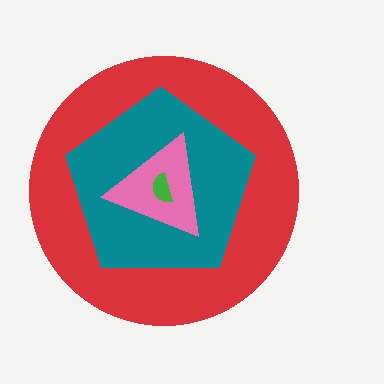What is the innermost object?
The green semicircle.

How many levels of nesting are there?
4.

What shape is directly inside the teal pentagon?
The pink triangle.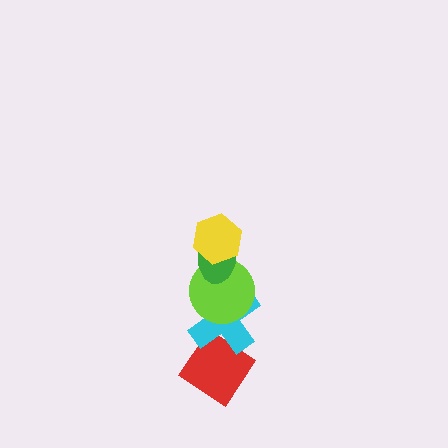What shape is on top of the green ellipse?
The yellow hexagon is on top of the green ellipse.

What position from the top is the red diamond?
The red diamond is 5th from the top.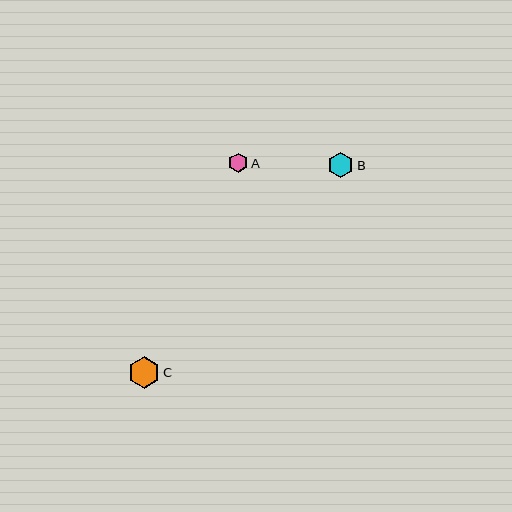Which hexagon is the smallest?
Hexagon A is the smallest with a size of approximately 20 pixels.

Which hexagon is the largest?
Hexagon C is the largest with a size of approximately 32 pixels.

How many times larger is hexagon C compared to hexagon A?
Hexagon C is approximately 1.6 times the size of hexagon A.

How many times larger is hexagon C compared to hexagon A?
Hexagon C is approximately 1.6 times the size of hexagon A.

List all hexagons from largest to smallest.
From largest to smallest: C, B, A.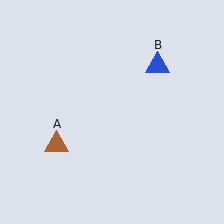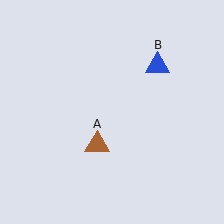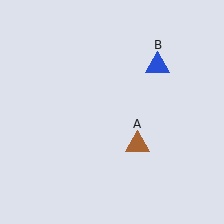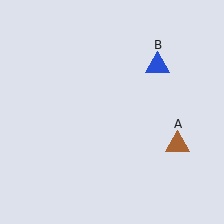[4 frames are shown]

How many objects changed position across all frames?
1 object changed position: brown triangle (object A).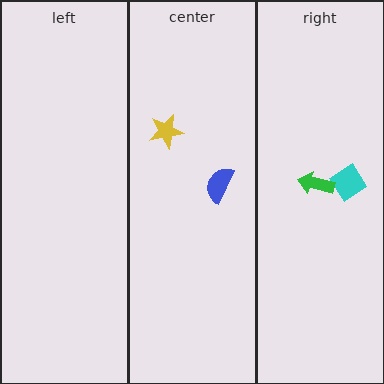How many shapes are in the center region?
2.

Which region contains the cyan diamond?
The right region.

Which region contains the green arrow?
The right region.